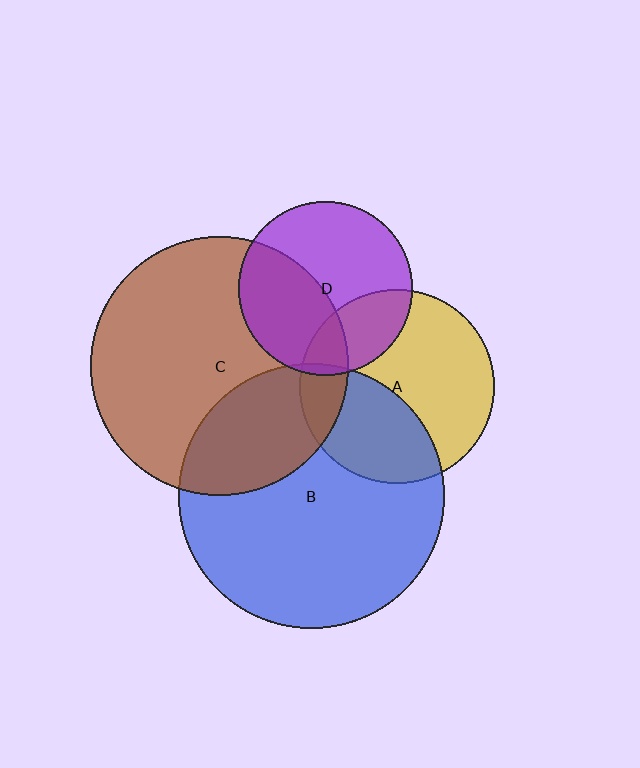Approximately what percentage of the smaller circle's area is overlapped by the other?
Approximately 5%.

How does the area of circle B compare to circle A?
Approximately 1.9 times.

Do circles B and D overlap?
Yes.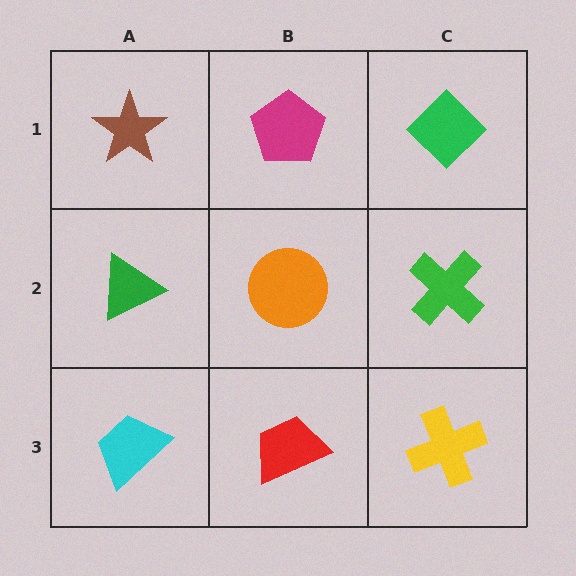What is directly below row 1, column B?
An orange circle.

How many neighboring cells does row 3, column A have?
2.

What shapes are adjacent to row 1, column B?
An orange circle (row 2, column B), a brown star (row 1, column A), a green diamond (row 1, column C).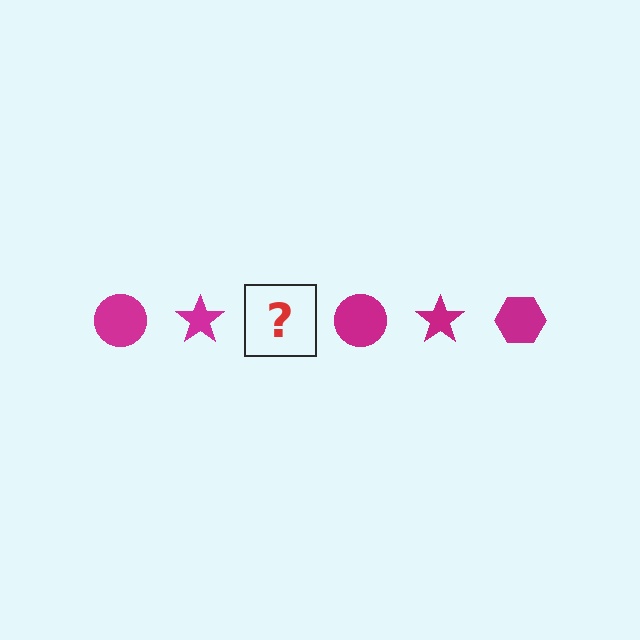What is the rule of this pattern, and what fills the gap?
The rule is that the pattern cycles through circle, star, hexagon shapes in magenta. The gap should be filled with a magenta hexagon.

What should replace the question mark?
The question mark should be replaced with a magenta hexagon.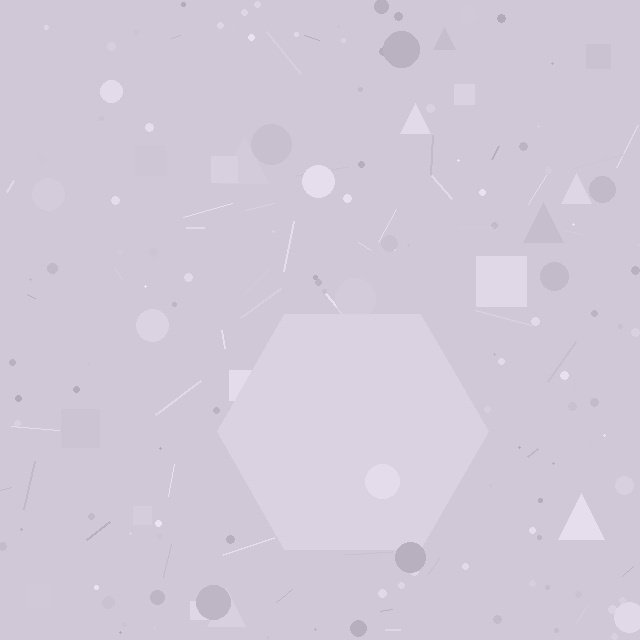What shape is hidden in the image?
A hexagon is hidden in the image.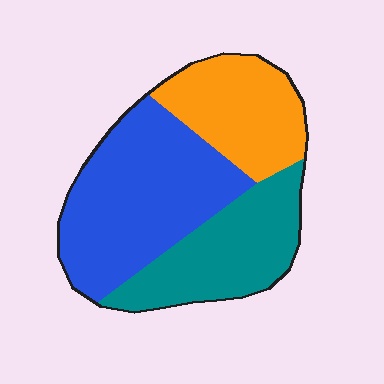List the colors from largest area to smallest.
From largest to smallest: blue, teal, orange.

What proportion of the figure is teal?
Teal takes up about one third (1/3) of the figure.